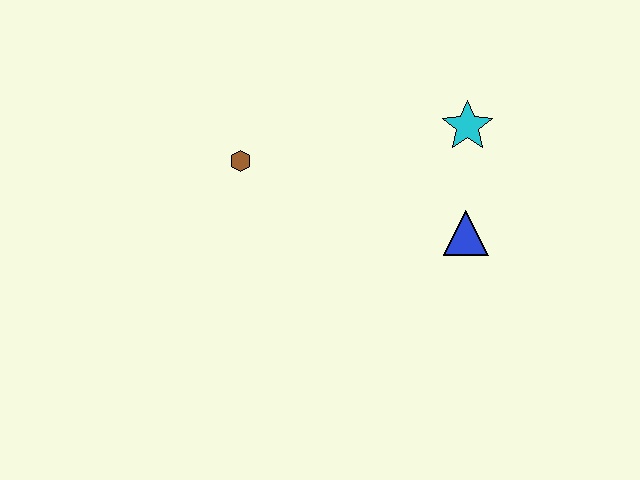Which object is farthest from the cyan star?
The brown hexagon is farthest from the cyan star.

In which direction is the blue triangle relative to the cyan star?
The blue triangle is below the cyan star.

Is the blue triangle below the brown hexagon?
Yes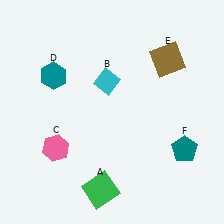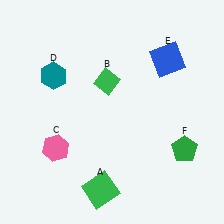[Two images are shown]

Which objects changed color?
B changed from cyan to green. E changed from brown to blue. F changed from teal to green.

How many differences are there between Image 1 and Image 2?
There are 3 differences between the two images.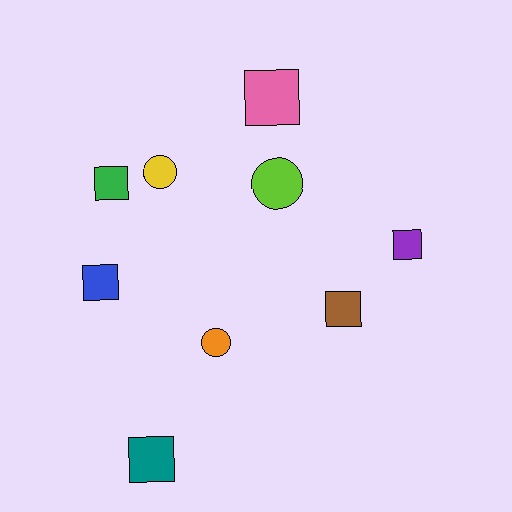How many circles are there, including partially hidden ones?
There are 3 circles.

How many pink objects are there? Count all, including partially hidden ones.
There is 1 pink object.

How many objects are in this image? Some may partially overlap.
There are 9 objects.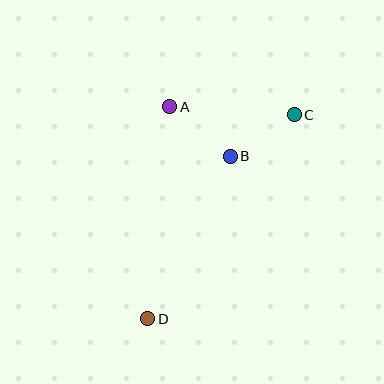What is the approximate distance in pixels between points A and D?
The distance between A and D is approximately 213 pixels.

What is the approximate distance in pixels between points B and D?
The distance between B and D is approximately 182 pixels.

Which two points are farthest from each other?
Points C and D are farthest from each other.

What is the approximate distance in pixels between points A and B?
The distance between A and B is approximately 78 pixels.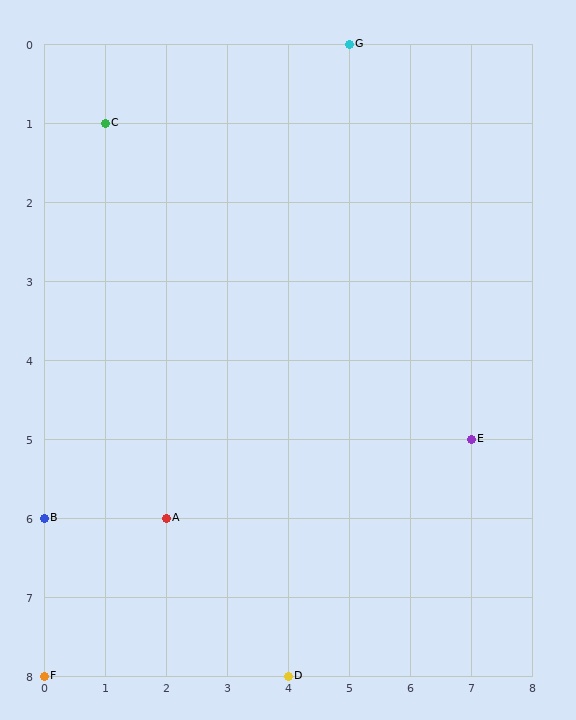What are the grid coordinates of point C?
Point C is at grid coordinates (1, 1).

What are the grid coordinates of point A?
Point A is at grid coordinates (2, 6).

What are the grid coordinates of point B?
Point B is at grid coordinates (0, 6).